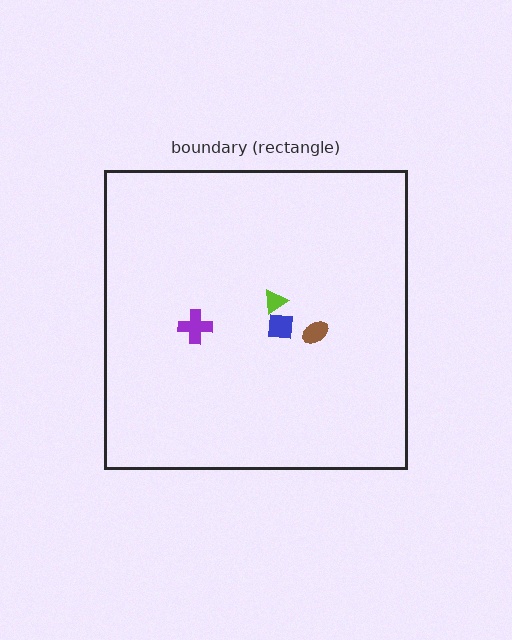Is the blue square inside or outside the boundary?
Inside.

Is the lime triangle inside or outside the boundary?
Inside.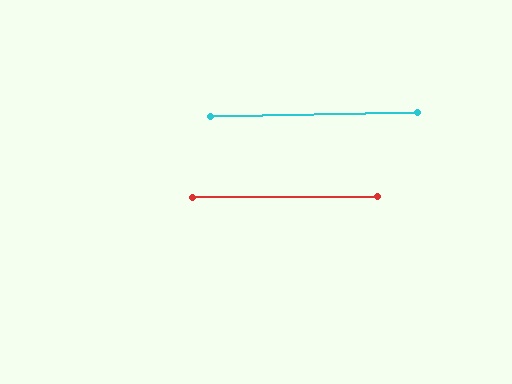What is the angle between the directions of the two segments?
Approximately 1 degree.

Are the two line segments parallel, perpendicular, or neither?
Parallel — their directions differ by only 0.9°.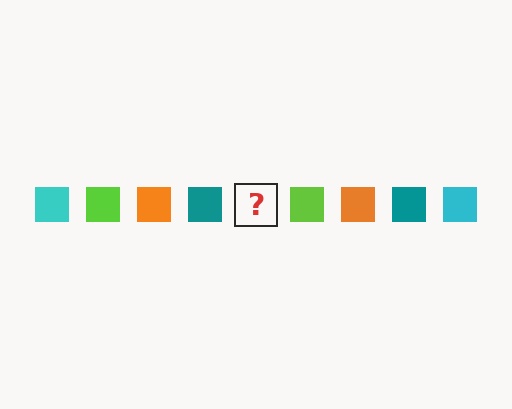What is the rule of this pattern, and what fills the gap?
The rule is that the pattern cycles through cyan, lime, orange, teal squares. The gap should be filled with a cyan square.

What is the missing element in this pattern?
The missing element is a cyan square.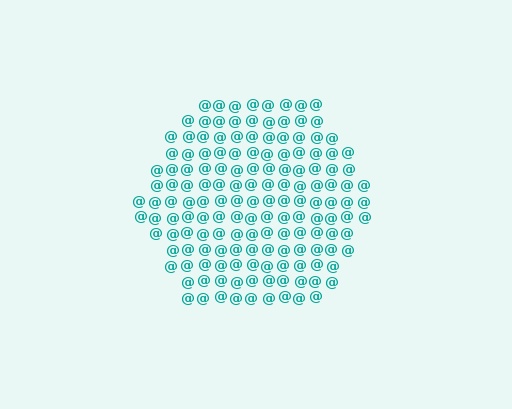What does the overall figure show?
The overall figure shows a hexagon.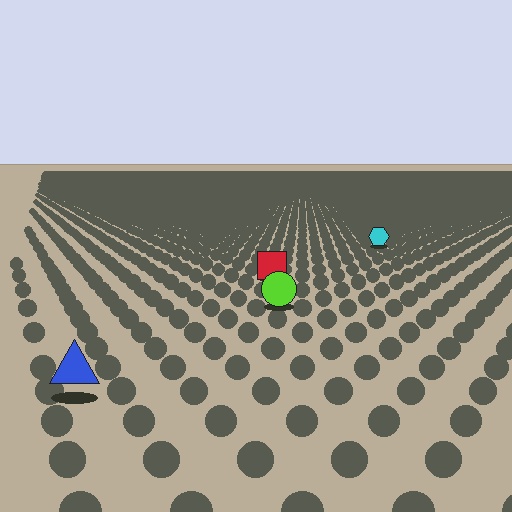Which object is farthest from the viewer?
The cyan hexagon is farthest from the viewer. It appears smaller and the ground texture around it is denser.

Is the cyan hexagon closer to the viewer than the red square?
No. The red square is closer — you can tell from the texture gradient: the ground texture is coarser near it.